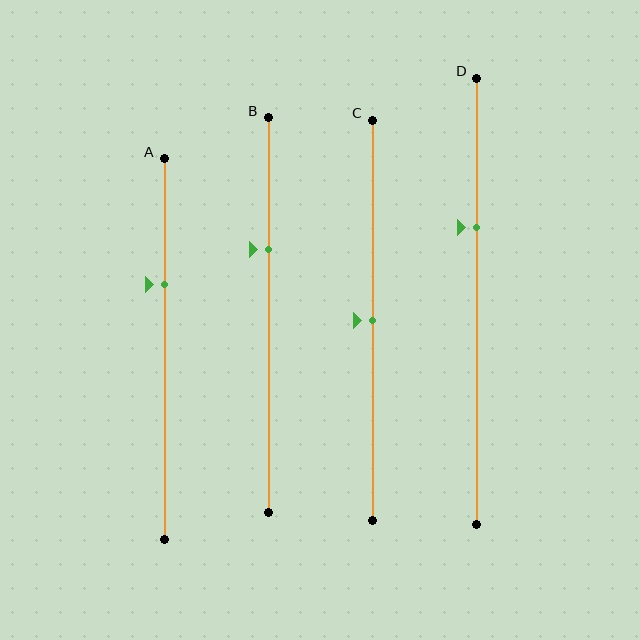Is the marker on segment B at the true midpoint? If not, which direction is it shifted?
No, the marker on segment B is shifted upward by about 17% of the segment length.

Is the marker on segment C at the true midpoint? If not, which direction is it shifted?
Yes, the marker on segment C is at the true midpoint.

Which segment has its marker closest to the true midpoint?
Segment C has its marker closest to the true midpoint.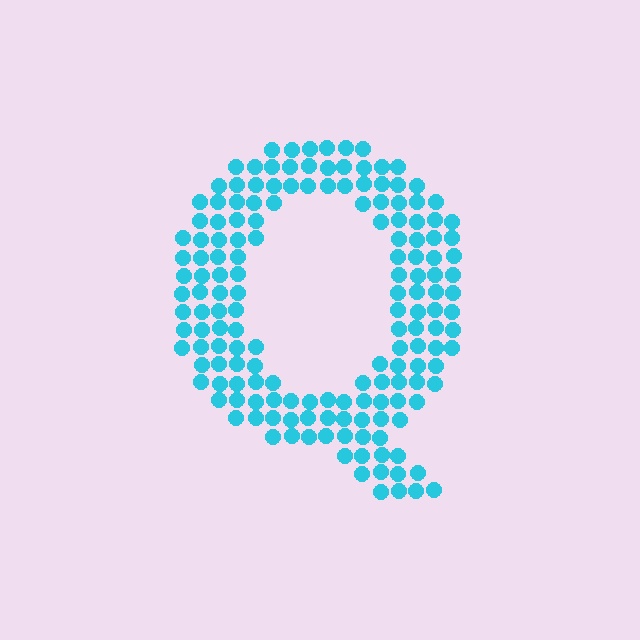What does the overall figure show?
The overall figure shows the letter Q.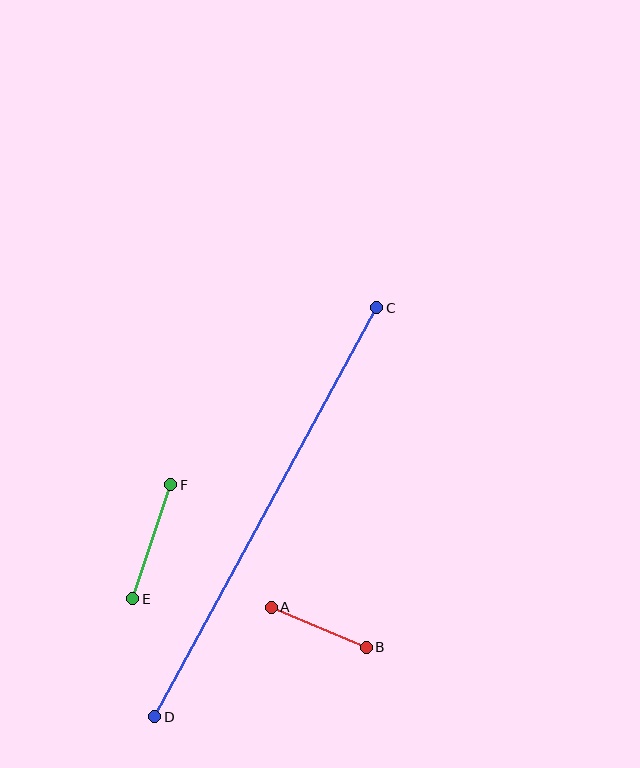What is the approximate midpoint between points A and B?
The midpoint is at approximately (319, 627) pixels.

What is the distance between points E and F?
The distance is approximately 120 pixels.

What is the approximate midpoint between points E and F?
The midpoint is at approximately (152, 542) pixels.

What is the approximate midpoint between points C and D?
The midpoint is at approximately (266, 512) pixels.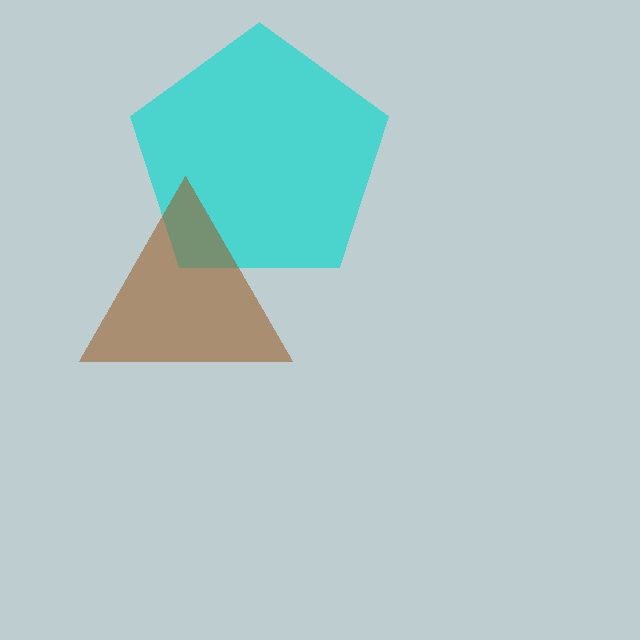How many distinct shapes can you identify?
There are 2 distinct shapes: a cyan pentagon, a brown triangle.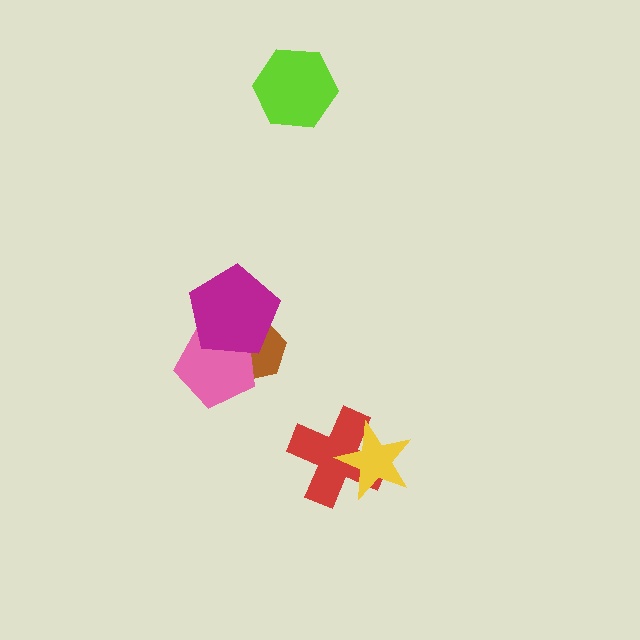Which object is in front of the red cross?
The yellow star is in front of the red cross.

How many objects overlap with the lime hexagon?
0 objects overlap with the lime hexagon.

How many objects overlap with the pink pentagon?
2 objects overlap with the pink pentagon.